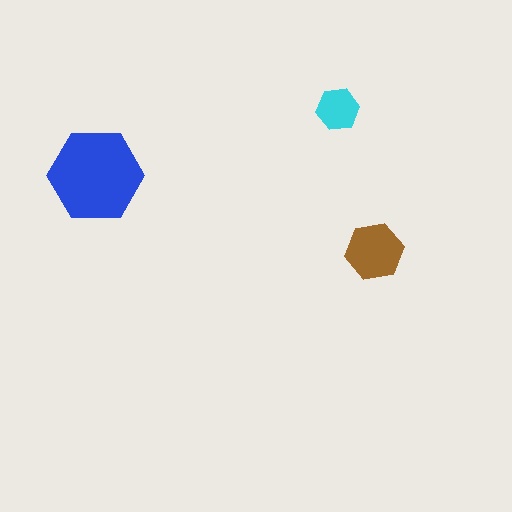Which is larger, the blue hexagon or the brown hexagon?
The blue one.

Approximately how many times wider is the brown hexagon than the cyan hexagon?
About 1.5 times wider.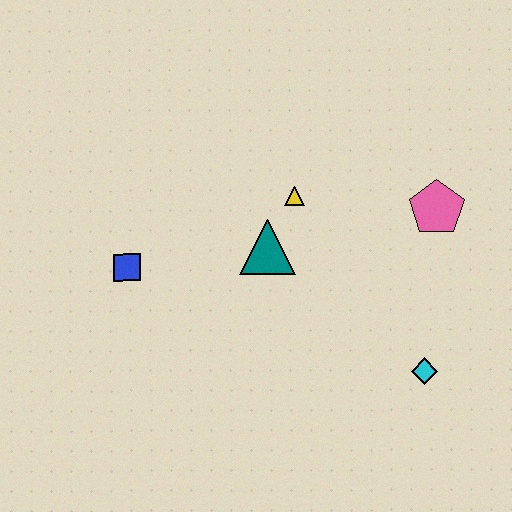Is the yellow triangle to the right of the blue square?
Yes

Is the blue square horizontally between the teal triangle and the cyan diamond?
No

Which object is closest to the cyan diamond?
The pink pentagon is closest to the cyan diamond.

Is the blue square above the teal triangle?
No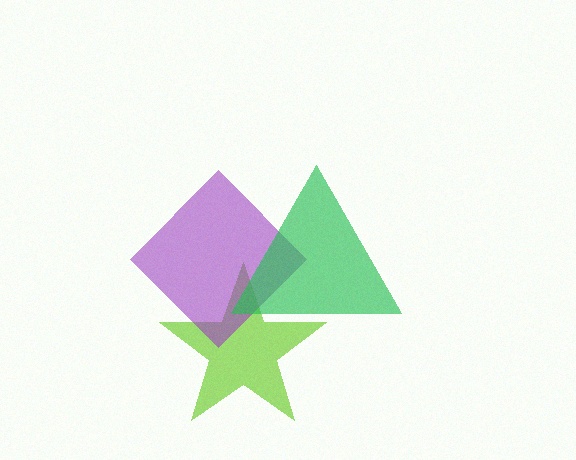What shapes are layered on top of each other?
The layered shapes are: a lime star, a purple diamond, a green triangle.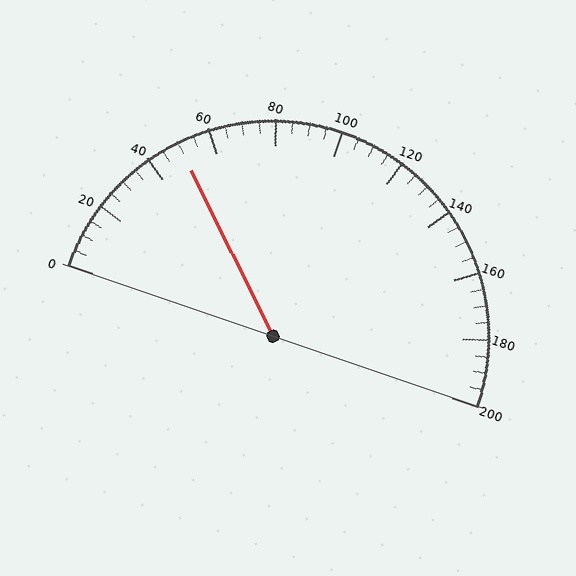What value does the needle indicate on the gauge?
The needle indicates approximately 50.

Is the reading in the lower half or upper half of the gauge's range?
The reading is in the lower half of the range (0 to 200).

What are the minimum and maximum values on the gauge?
The gauge ranges from 0 to 200.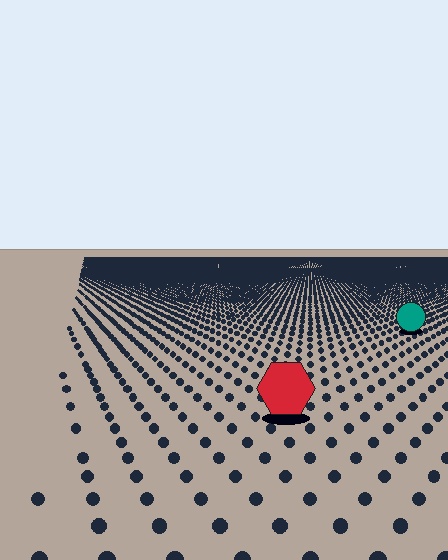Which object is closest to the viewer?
The red hexagon is closest. The texture marks near it are larger and more spread out.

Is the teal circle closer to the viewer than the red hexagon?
No. The red hexagon is closer — you can tell from the texture gradient: the ground texture is coarser near it.